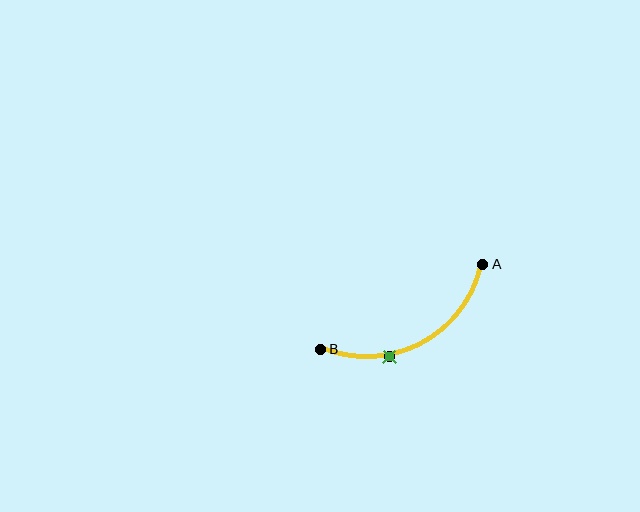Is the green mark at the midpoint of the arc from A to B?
No. The green mark lies on the arc but is closer to endpoint B. The arc midpoint would be at the point on the curve equidistant along the arc from both A and B.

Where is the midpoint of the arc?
The arc midpoint is the point on the curve farthest from the straight line joining A and B. It sits below that line.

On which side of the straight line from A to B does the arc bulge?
The arc bulges below the straight line connecting A and B.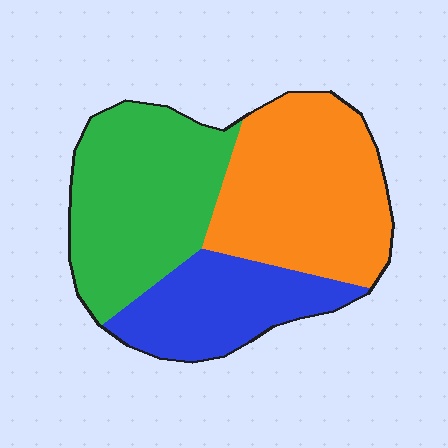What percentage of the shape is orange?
Orange covers roughly 40% of the shape.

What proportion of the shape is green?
Green takes up about three eighths (3/8) of the shape.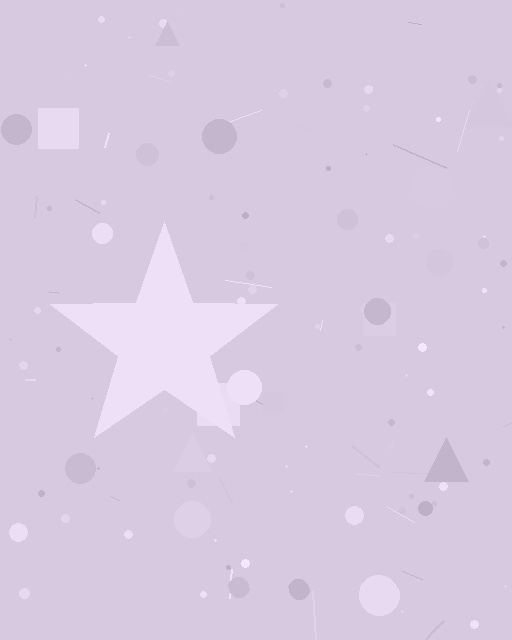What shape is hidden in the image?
A star is hidden in the image.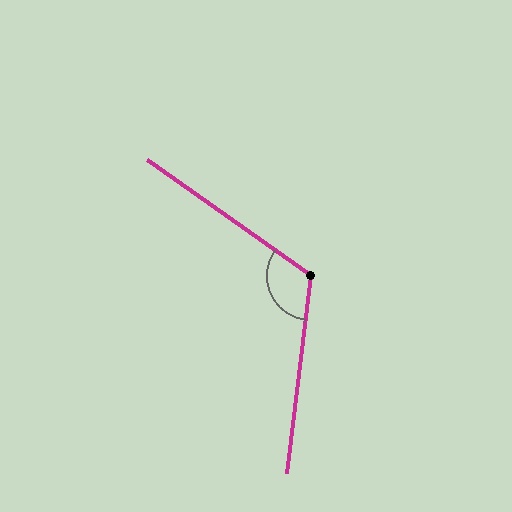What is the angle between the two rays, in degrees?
Approximately 118 degrees.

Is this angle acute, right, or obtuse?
It is obtuse.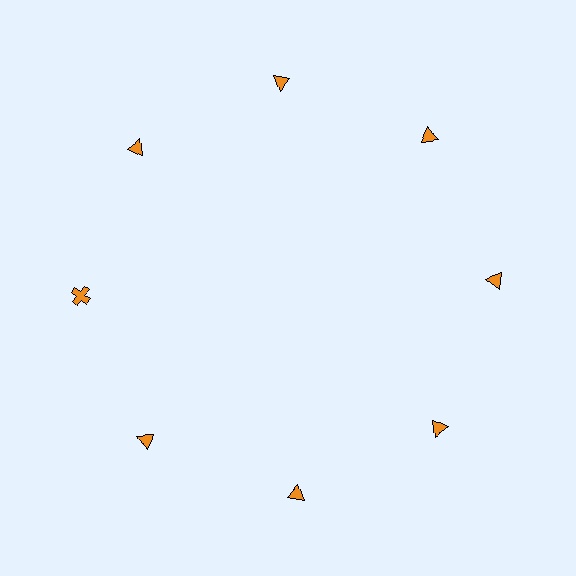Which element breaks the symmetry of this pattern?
The orange cross at roughly the 9 o'clock position breaks the symmetry. All other shapes are orange triangles.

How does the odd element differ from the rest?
It has a different shape: cross instead of triangle.